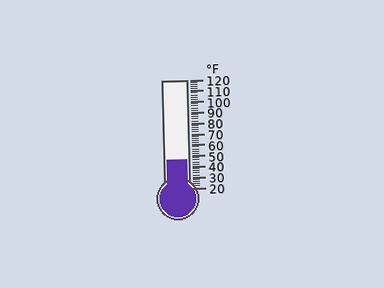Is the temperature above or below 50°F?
The temperature is below 50°F.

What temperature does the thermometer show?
The thermometer shows approximately 46°F.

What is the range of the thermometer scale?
The thermometer scale ranges from 20°F to 120°F.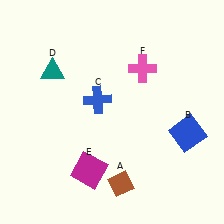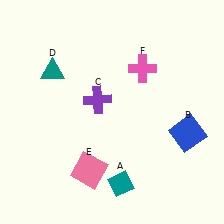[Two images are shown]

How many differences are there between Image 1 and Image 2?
There are 3 differences between the two images.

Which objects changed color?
A changed from brown to teal. C changed from blue to purple. E changed from magenta to pink.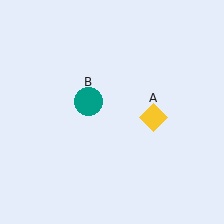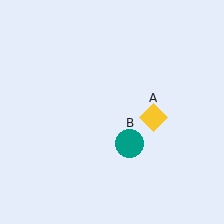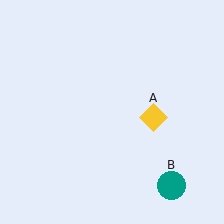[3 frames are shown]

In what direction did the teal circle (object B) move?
The teal circle (object B) moved down and to the right.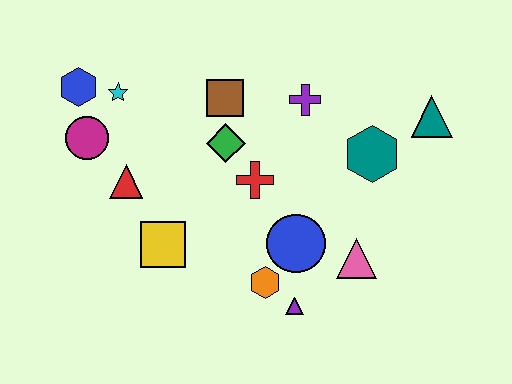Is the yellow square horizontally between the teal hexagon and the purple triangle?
No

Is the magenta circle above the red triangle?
Yes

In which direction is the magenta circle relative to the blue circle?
The magenta circle is to the left of the blue circle.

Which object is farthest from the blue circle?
The blue hexagon is farthest from the blue circle.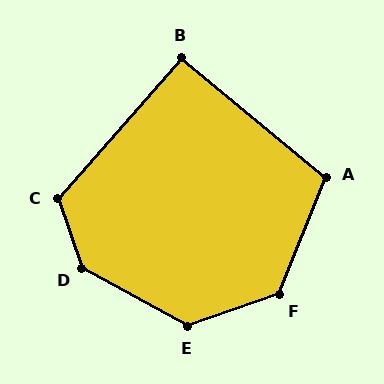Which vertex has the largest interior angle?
D, at approximately 137 degrees.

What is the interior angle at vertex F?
Approximately 131 degrees (obtuse).